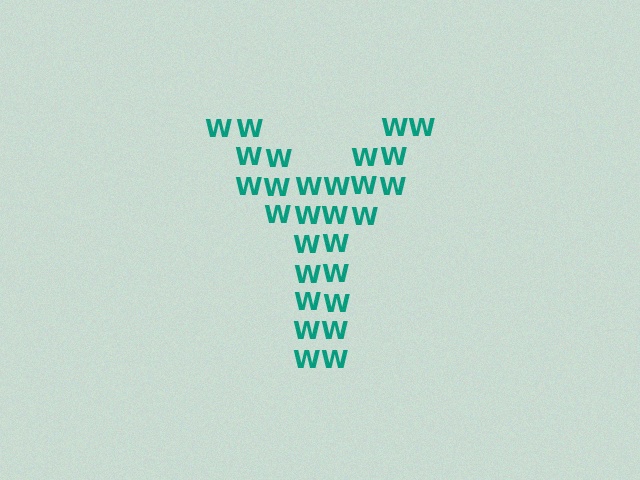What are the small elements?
The small elements are letter W's.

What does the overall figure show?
The overall figure shows the letter Y.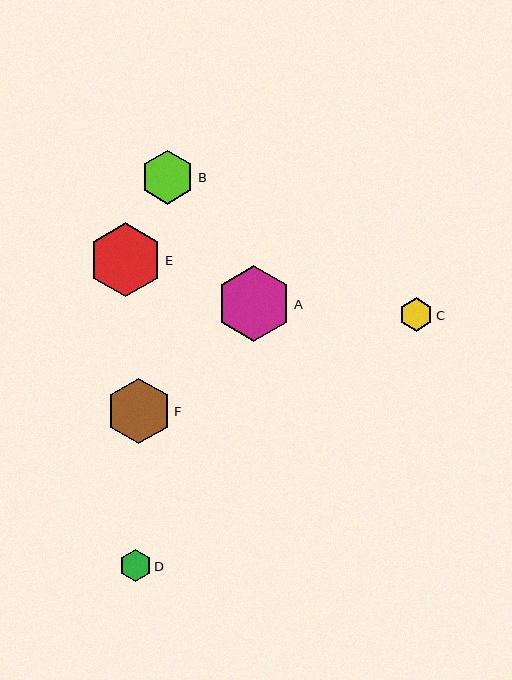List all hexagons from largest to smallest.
From largest to smallest: A, E, F, B, C, D.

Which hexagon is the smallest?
Hexagon D is the smallest with a size of approximately 32 pixels.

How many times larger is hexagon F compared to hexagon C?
Hexagon F is approximately 1.9 times the size of hexagon C.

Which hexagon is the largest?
Hexagon A is the largest with a size of approximately 75 pixels.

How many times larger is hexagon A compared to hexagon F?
Hexagon A is approximately 1.2 times the size of hexagon F.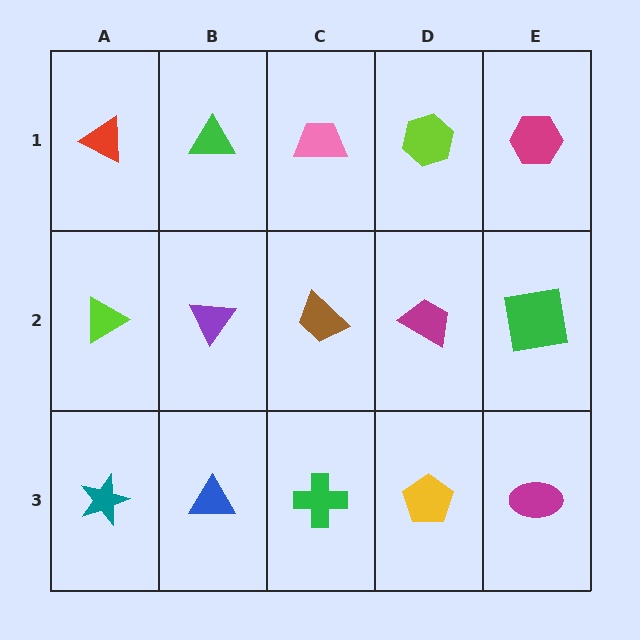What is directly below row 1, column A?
A lime triangle.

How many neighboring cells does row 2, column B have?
4.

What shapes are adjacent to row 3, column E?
A green square (row 2, column E), a yellow pentagon (row 3, column D).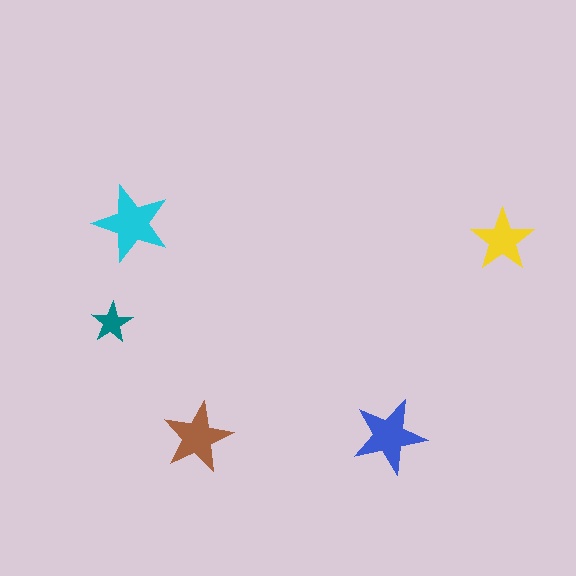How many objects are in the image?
There are 5 objects in the image.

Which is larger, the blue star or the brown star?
The blue one.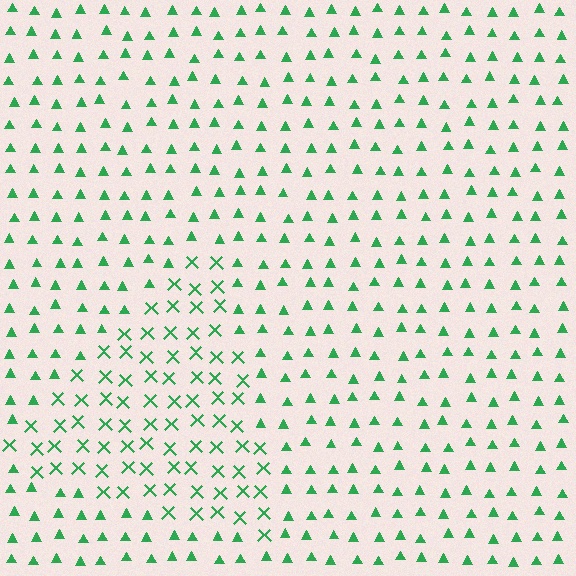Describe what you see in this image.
The image is filled with small green elements arranged in a uniform grid. A triangle-shaped region contains X marks, while the surrounding area contains triangles. The boundary is defined purely by the change in element shape.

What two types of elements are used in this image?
The image uses X marks inside the triangle region and triangles outside it.